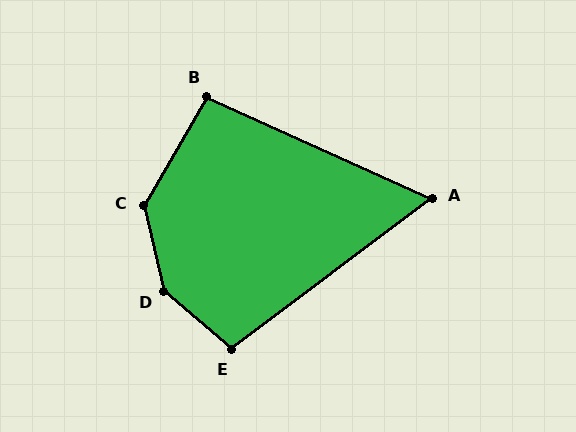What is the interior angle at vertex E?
Approximately 102 degrees (obtuse).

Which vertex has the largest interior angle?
D, at approximately 144 degrees.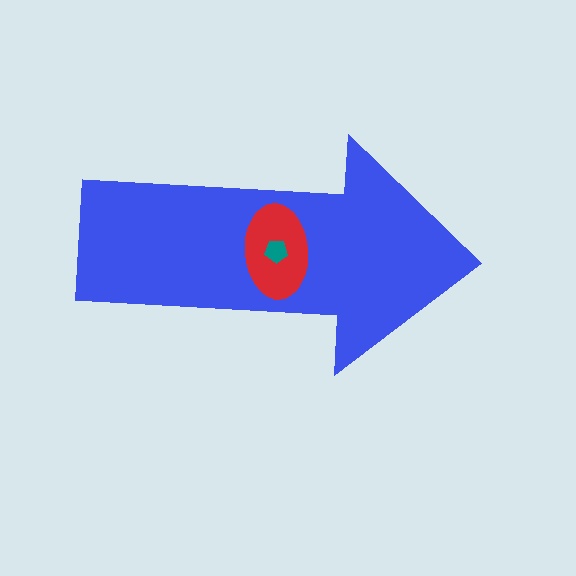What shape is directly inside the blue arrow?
The red ellipse.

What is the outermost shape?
The blue arrow.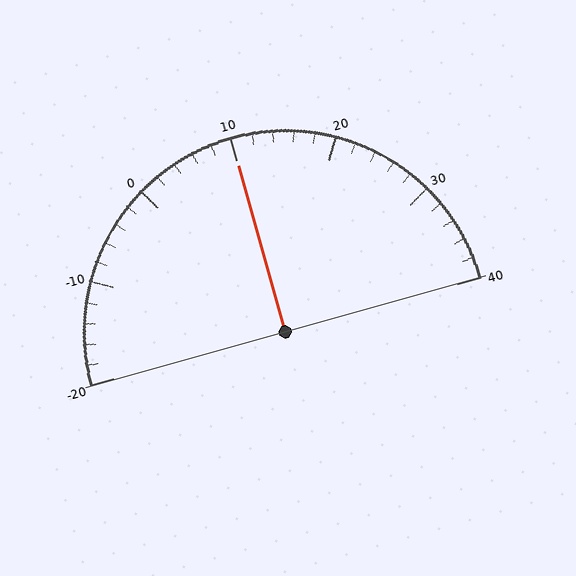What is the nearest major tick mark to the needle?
The nearest major tick mark is 10.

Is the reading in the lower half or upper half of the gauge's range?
The reading is in the upper half of the range (-20 to 40).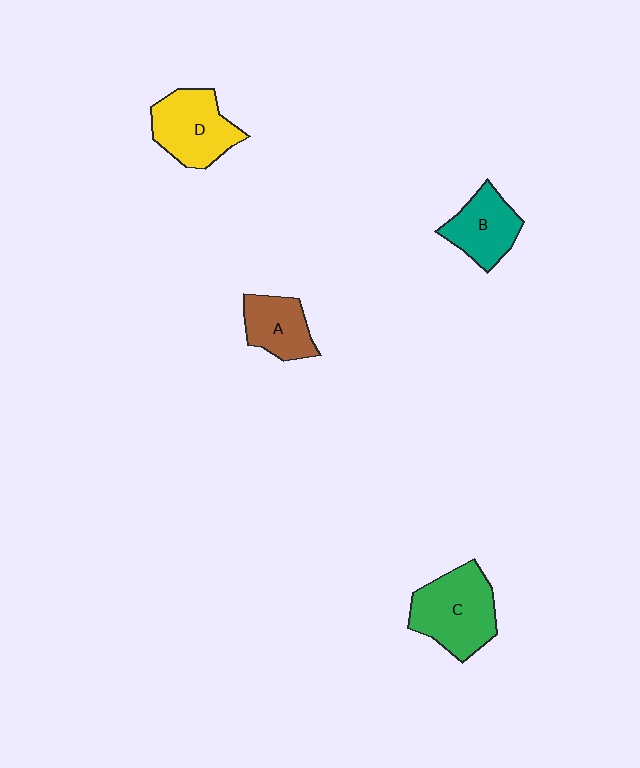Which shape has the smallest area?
Shape A (brown).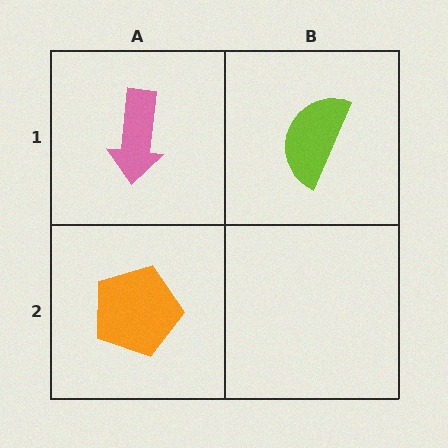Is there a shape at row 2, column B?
No, that cell is empty.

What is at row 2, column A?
An orange pentagon.